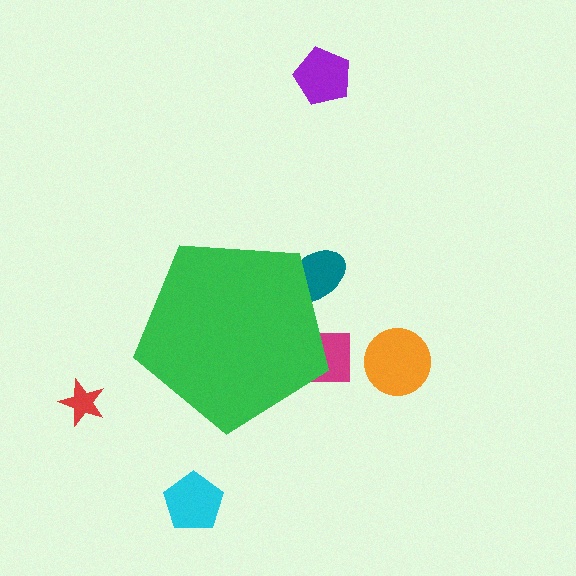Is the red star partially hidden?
No, the red star is fully visible.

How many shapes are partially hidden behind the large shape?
2 shapes are partially hidden.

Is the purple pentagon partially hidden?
No, the purple pentagon is fully visible.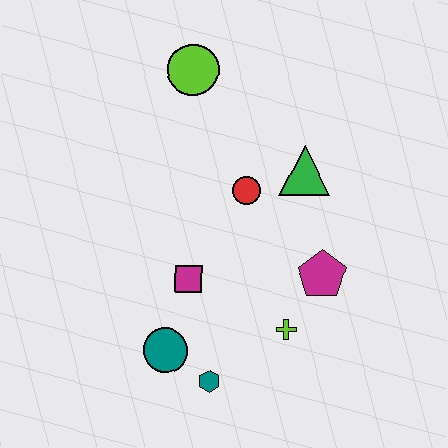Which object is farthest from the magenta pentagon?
The lime circle is farthest from the magenta pentagon.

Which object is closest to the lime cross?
The magenta pentagon is closest to the lime cross.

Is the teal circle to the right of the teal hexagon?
No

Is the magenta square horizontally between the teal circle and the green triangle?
Yes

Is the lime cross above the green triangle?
No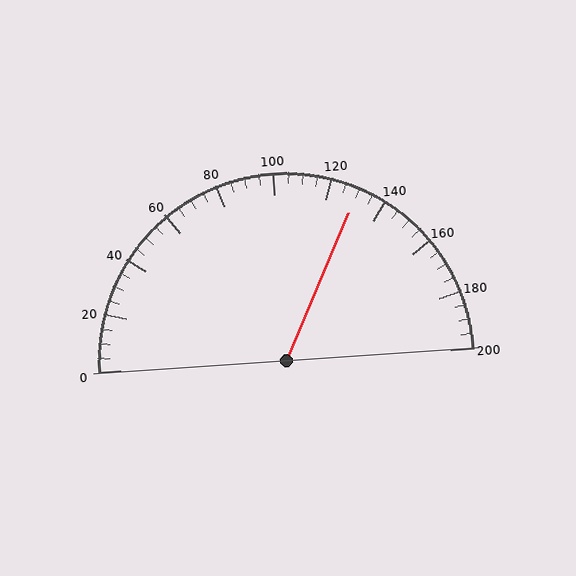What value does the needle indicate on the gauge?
The needle indicates approximately 130.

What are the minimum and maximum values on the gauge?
The gauge ranges from 0 to 200.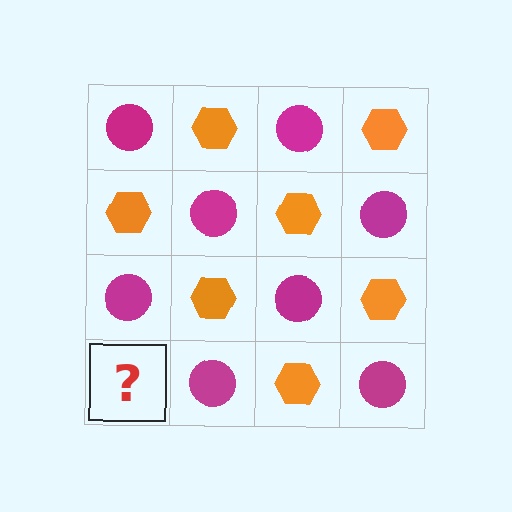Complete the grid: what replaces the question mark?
The question mark should be replaced with an orange hexagon.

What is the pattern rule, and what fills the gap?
The rule is that it alternates magenta circle and orange hexagon in a checkerboard pattern. The gap should be filled with an orange hexagon.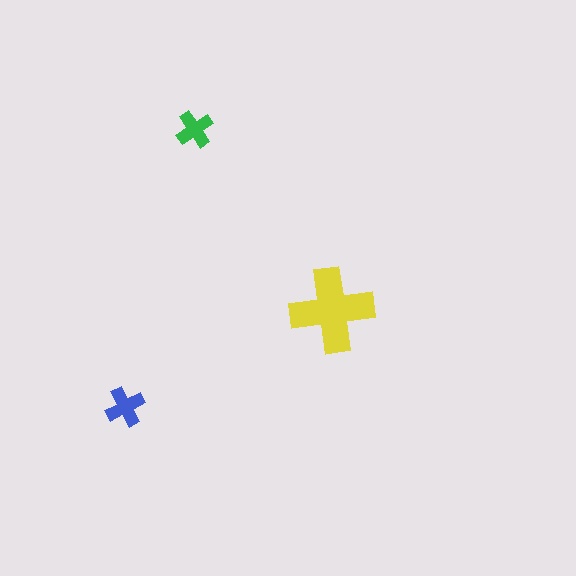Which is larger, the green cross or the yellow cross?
The yellow one.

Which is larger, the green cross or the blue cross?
The blue one.